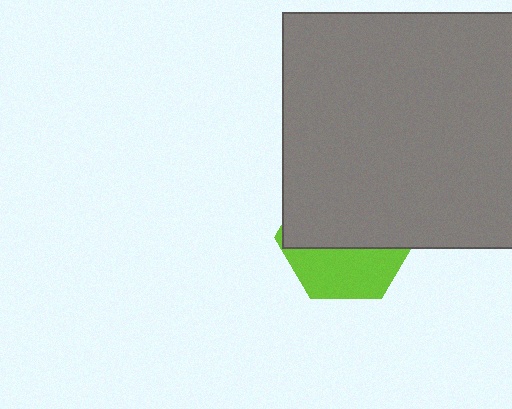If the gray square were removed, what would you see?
You would see the complete lime hexagon.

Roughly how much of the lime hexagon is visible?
A small part of it is visible (roughly 38%).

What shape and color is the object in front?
The object in front is a gray square.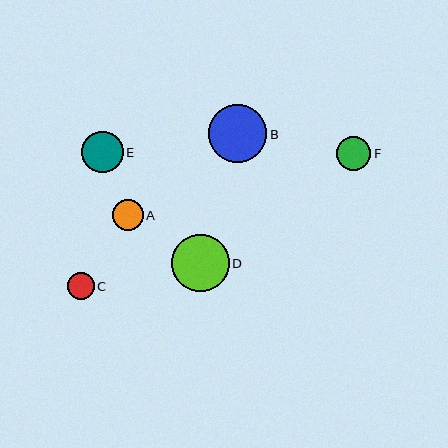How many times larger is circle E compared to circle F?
Circle E is approximately 1.2 times the size of circle F.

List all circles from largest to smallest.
From largest to smallest: B, D, E, F, A, C.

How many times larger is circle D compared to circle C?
Circle D is approximately 2.2 times the size of circle C.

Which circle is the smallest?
Circle C is the smallest with a size of approximately 26 pixels.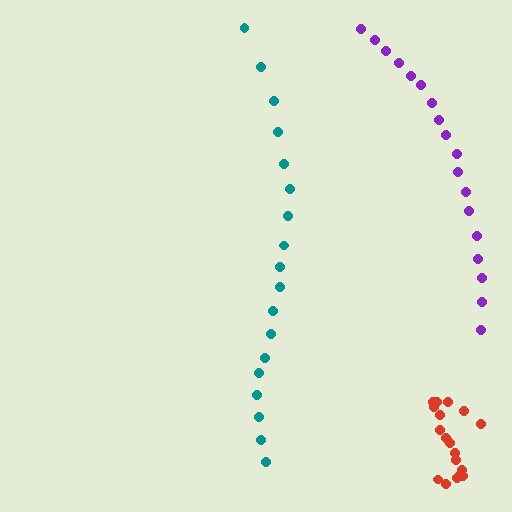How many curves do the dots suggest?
There are 3 distinct paths.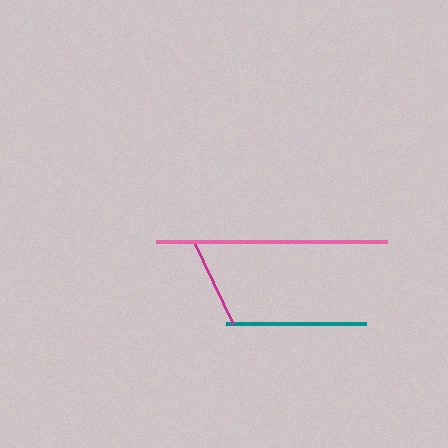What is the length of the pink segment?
The pink segment is approximately 232 pixels long.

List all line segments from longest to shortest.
From longest to shortest: pink, teal, magenta.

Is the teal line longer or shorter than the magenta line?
The teal line is longer than the magenta line.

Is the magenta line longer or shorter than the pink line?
The pink line is longer than the magenta line.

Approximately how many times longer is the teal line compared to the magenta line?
The teal line is approximately 1.5 times the length of the magenta line.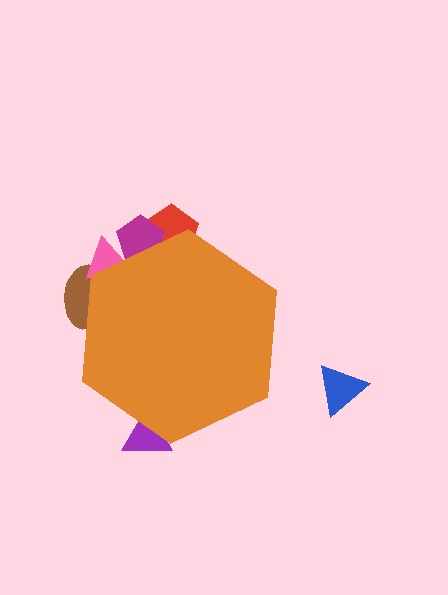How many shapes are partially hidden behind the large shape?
5 shapes are partially hidden.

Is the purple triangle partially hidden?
Yes, the purple triangle is partially hidden behind the orange hexagon.